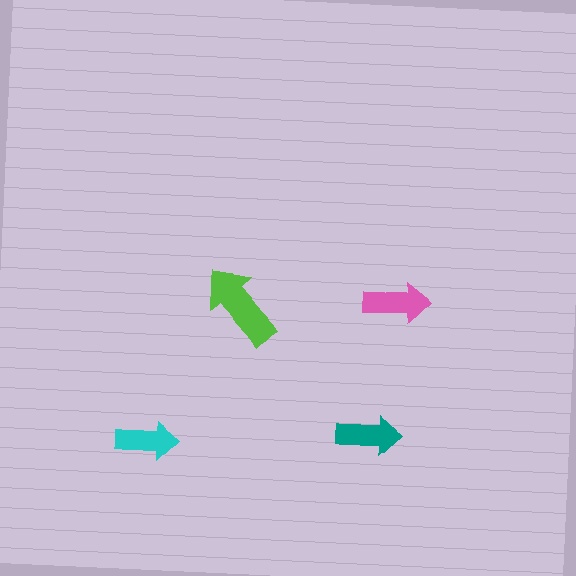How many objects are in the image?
There are 4 objects in the image.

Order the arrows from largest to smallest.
the lime one, the pink one, the teal one, the cyan one.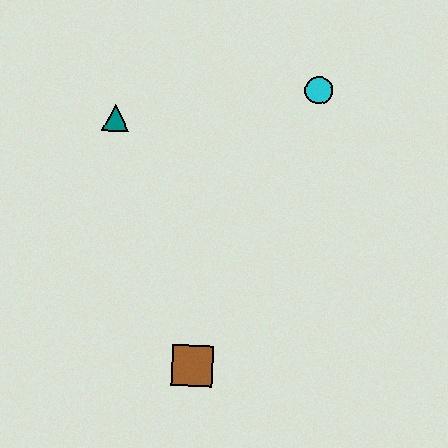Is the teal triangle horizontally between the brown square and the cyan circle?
No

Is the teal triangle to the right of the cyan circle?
No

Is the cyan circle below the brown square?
No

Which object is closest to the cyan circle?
The teal triangle is closest to the cyan circle.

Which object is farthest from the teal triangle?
The brown square is farthest from the teal triangle.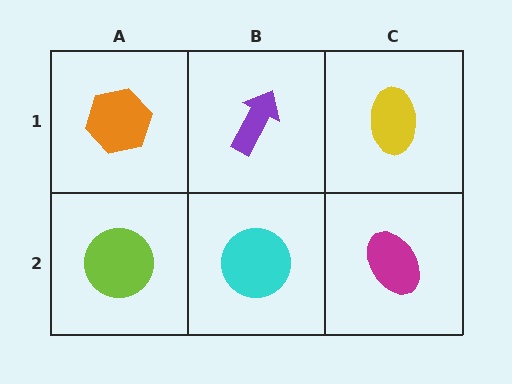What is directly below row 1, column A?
A lime circle.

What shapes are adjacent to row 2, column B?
A purple arrow (row 1, column B), a lime circle (row 2, column A), a magenta ellipse (row 2, column C).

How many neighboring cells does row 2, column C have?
2.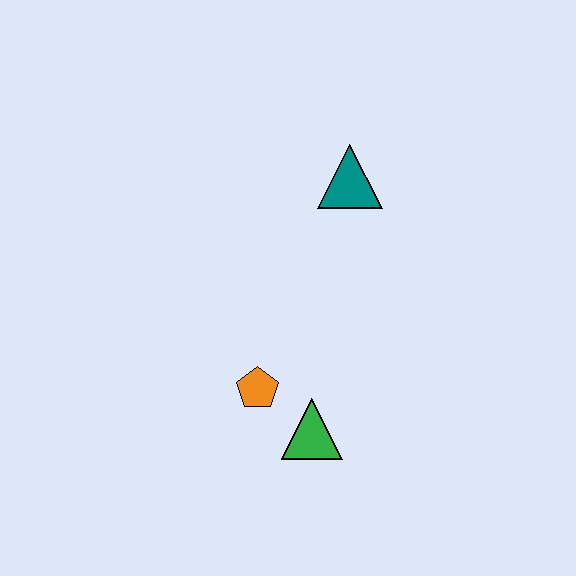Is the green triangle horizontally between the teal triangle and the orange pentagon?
Yes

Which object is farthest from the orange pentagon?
The teal triangle is farthest from the orange pentagon.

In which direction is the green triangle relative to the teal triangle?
The green triangle is below the teal triangle.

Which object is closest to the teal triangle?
The orange pentagon is closest to the teal triangle.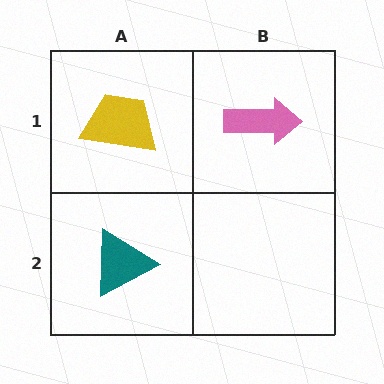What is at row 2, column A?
A teal triangle.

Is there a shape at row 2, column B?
No, that cell is empty.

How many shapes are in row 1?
2 shapes.